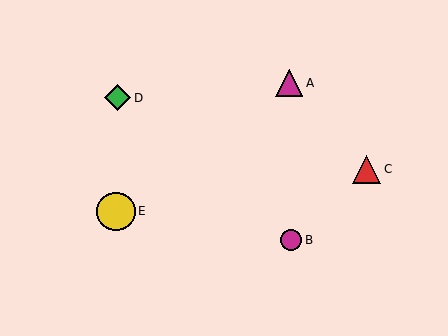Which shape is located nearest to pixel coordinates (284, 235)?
The magenta circle (labeled B) at (291, 240) is nearest to that location.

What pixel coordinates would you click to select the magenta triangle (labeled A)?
Click at (289, 83) to select the magenta triangle A.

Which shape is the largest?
The yellow circle (labeled E) is the largest.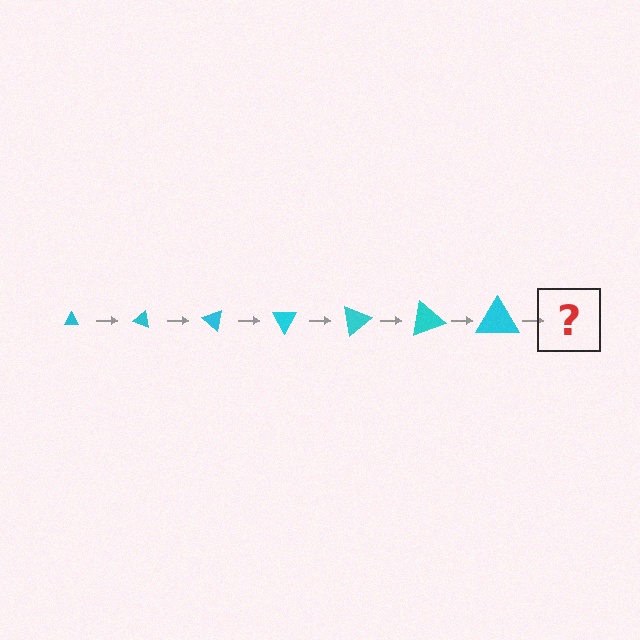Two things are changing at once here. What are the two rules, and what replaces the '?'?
The two rules are that the triangle grows larger each step and it rotates 20 degrees each step. The '?' should be a triangle, larger than the previous one and rotated 140 degrees from the start.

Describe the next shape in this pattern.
It should be a triangle, larger than the previous one and rotated 140 degrees from the start.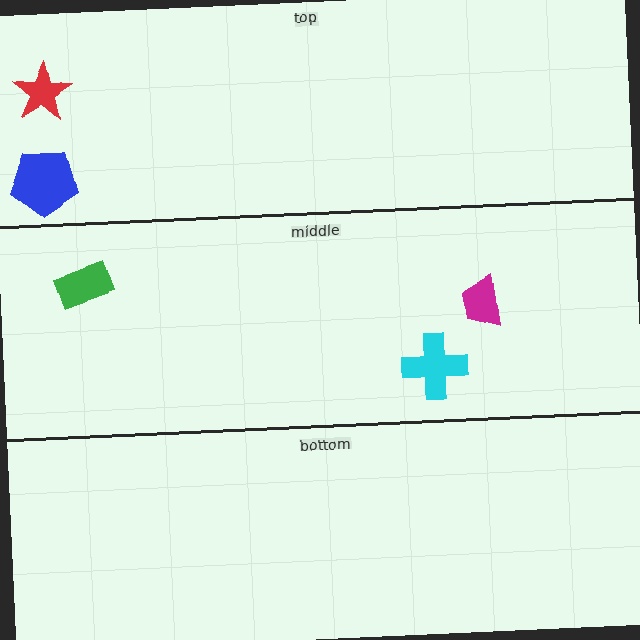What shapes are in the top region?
The blue pentagon, the red star.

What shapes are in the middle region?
The green rectangle, the cyan cross, the magenta trapezoid.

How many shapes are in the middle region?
3.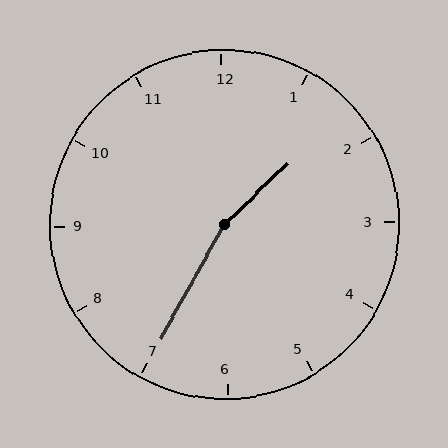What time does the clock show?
1:35.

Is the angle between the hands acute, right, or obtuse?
It is obtuse.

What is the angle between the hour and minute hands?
Approximately 162 degrees.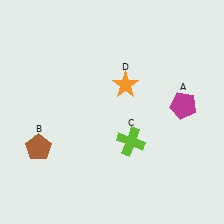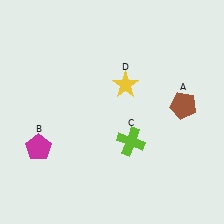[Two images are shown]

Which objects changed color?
A changed from magenta to brown. B changed from brown to magenta. D changed from orange to yellow.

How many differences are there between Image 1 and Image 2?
There are 3 differences between the two images.